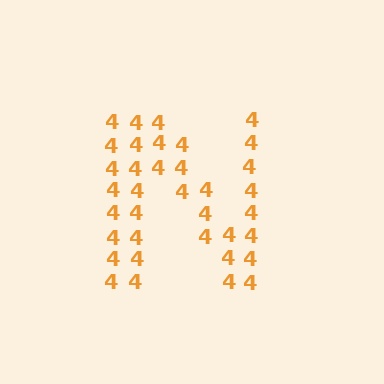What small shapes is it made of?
It is made of small digit 4's.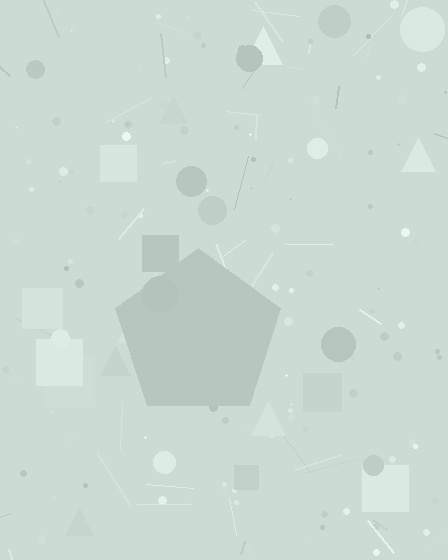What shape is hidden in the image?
A pentagon is hidden in the image.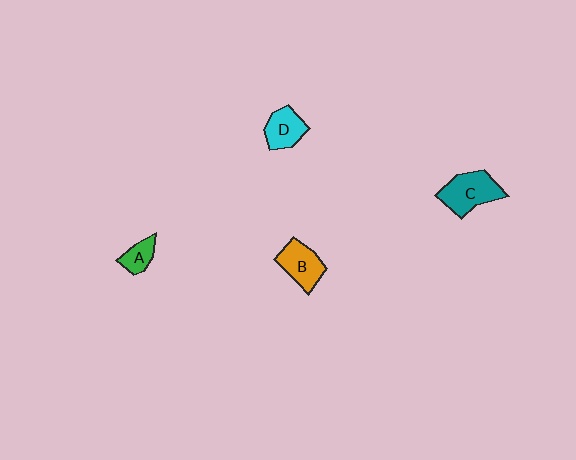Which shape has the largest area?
Shape C (teal).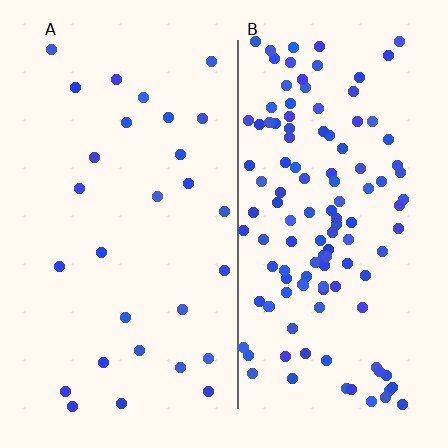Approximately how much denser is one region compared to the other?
Approximately 4.4× — region B over region A.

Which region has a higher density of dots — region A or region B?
B (the right).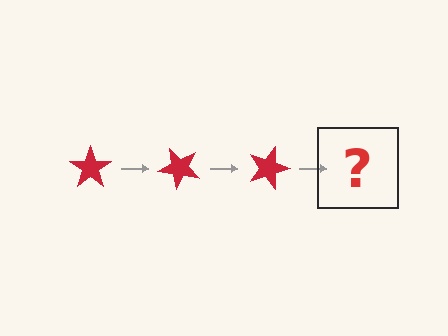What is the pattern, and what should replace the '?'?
The pattern is that the star rotates 45 degrees each step. The '?' should be a red star rotated 135 degrees.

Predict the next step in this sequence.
The next step is a red star rotated 135 degrees.